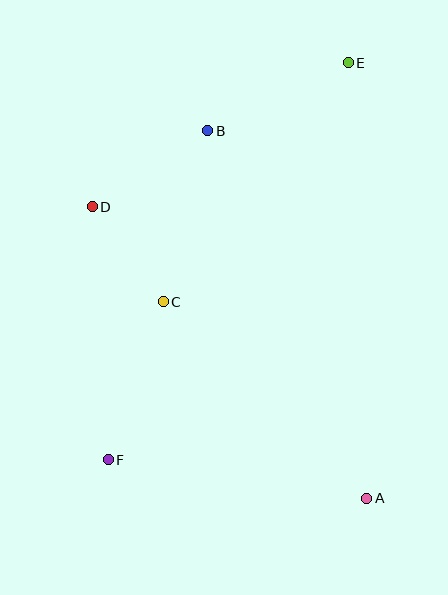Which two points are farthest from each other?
Points E and F are farthest from each other.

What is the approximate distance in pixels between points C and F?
The distance between C and F is approximately 168 pixels.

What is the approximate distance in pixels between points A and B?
The distance between A and B is approximately 400 pixels.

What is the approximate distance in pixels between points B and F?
The distance between B and F is approximately 344 pixels.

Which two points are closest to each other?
Points C and D are closest to each other.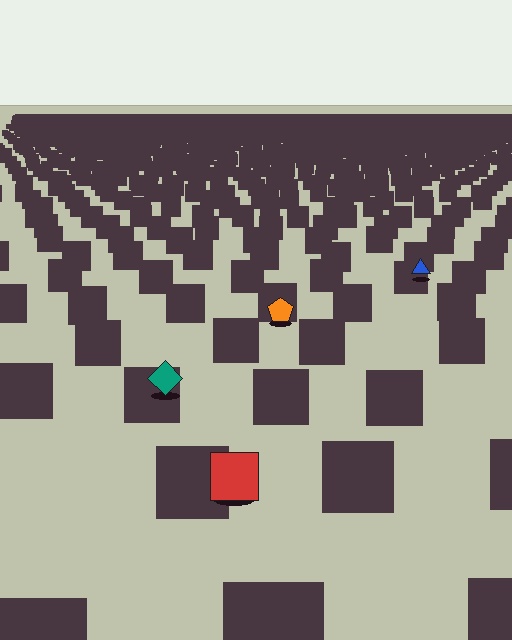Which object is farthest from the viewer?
The blue triangle is farthest from the viewer. It appears smaller and the ground texture around it is denser.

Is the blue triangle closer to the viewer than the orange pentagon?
No. The orange pentagon is closer — you can tell from the texture gradient: the ground texture is coarser near it.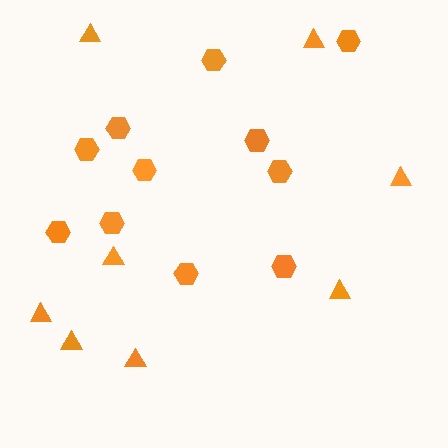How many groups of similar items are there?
There are 2 groups: one group of hexagons (11) and one group of triangles (8).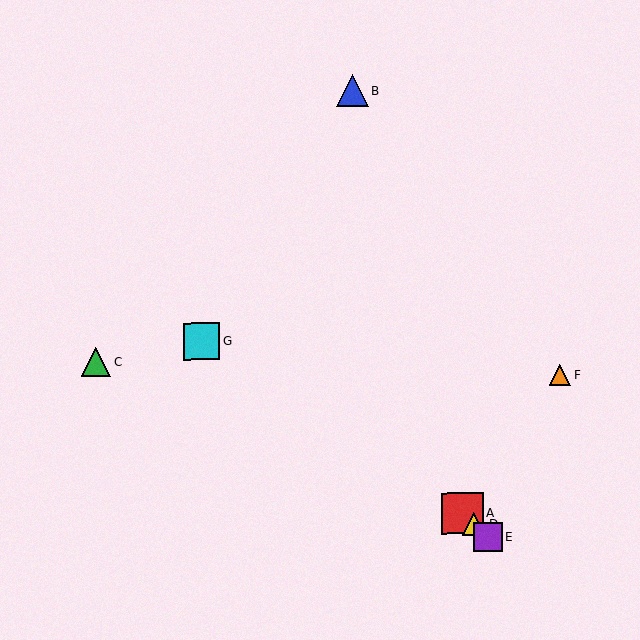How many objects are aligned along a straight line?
3 objects (A, D, E) are aligned along a straight line.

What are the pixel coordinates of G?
Object G is at (202, 341).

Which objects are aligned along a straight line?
Objects A, D, E are aligned along a straight line.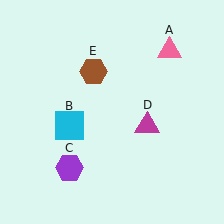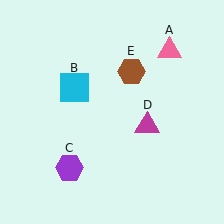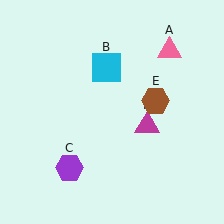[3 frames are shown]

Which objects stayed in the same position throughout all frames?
Pink triangle (object A) and purple hexagon (object C) and magenta triangle (object D) remained stationary.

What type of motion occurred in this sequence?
The cyan square (object B), brown hexagon (object E) rotated clockwise around the center of the scene.